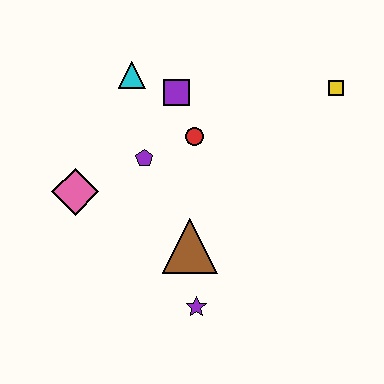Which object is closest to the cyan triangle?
The purple square is closest to the cyan triangle.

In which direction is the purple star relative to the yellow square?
The purple star is below the yellow square.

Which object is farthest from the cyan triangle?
The purple star is farthest from the cyan triangle.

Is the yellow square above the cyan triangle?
No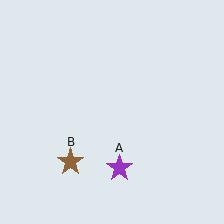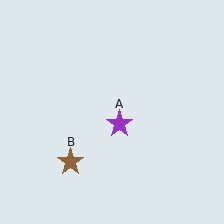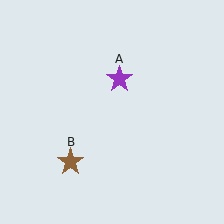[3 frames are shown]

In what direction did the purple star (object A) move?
The purple star (object A) moved up.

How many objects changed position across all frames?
1 object changed position: purple star (object A).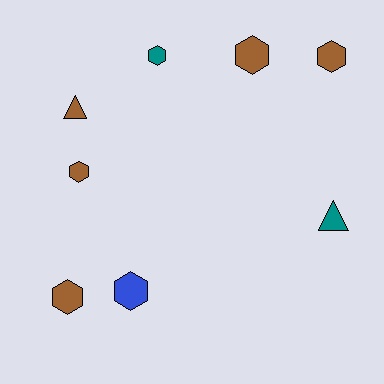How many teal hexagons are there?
There is 1 teal hexagon.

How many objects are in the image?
There are 8 objects.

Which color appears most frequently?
Brown, with 5 objects.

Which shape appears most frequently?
Hexagon, with 6 objects.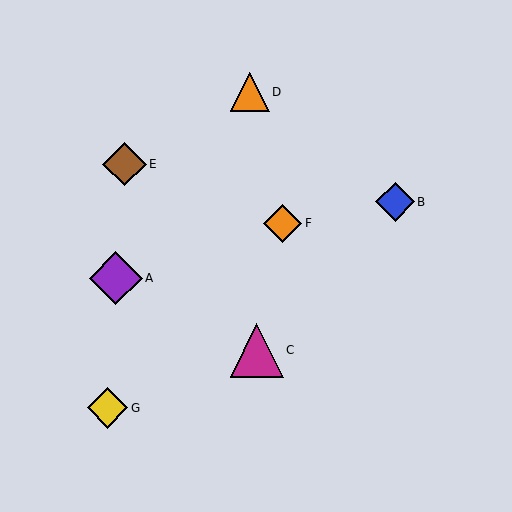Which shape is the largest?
The magenta triangle (labeled C) is the largest.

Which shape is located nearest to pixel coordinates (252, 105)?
The orange triangle (labeled D) at (250, 92) is nearest to that location.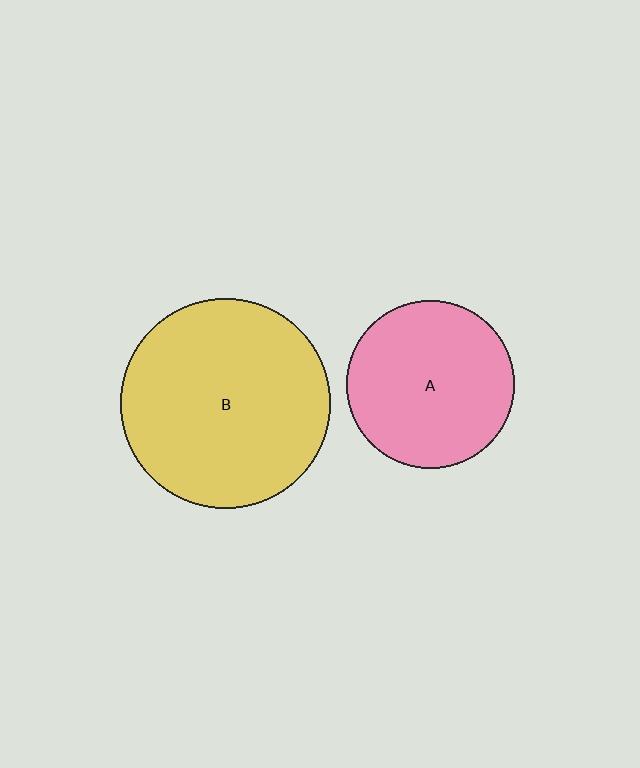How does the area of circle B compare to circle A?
Approximately 1.6 times.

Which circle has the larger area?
Circle B (yellow).